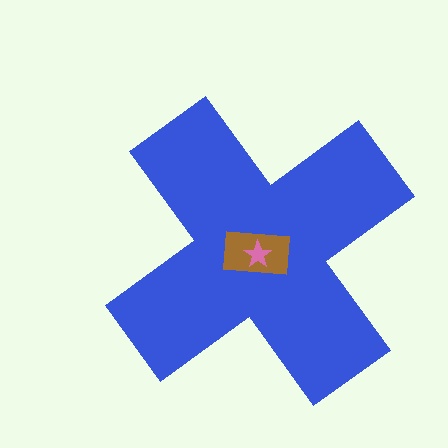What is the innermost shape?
The pink star.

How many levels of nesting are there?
3.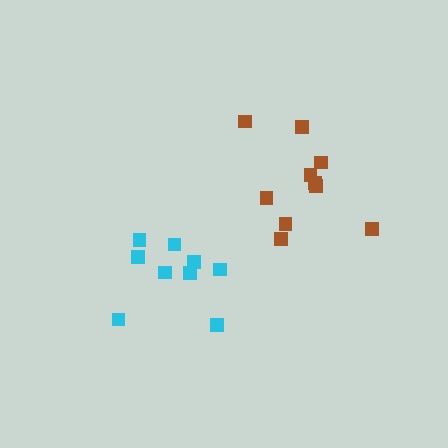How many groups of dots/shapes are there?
There are 2 groups.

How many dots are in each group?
Group 1: 9 dots, Group 2: 10 dots (19 total).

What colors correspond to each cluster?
The clusters are colored: cyan, brown.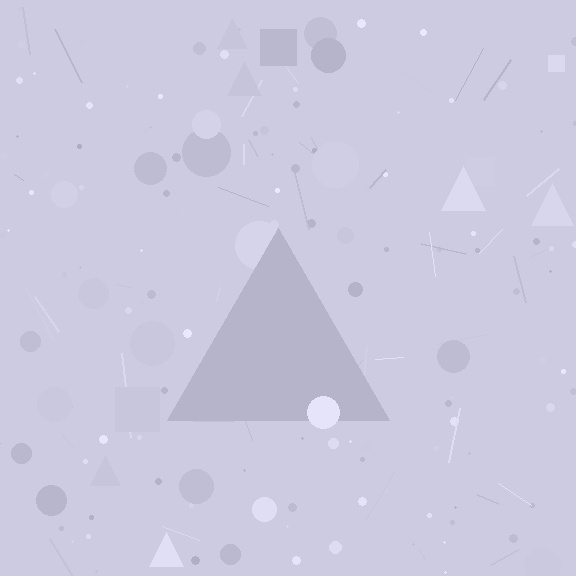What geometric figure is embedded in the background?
A triangle is embedded in the background.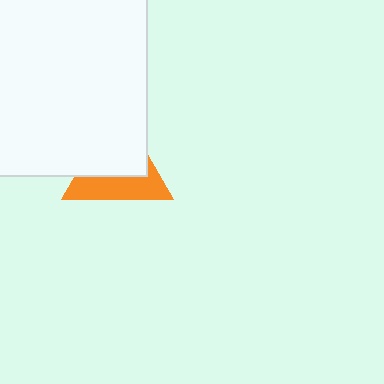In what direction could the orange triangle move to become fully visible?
The orange triangle could move toward the lower-right. That would shift it out from behind the white square entirely.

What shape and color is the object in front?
The object in front is a white square.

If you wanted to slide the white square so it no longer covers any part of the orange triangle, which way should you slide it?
Slide it toward the upper-left — that is the most direct way to separate the two shapes.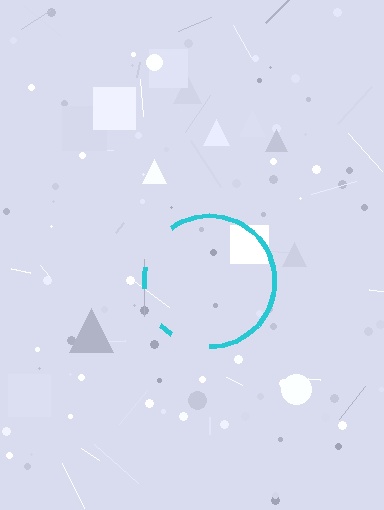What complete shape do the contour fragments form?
The contour fragments form a circle.